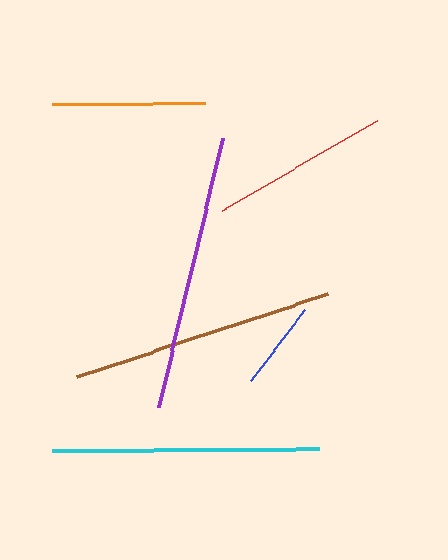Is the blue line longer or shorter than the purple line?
The purple line is longer than the blue line.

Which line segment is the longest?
The purple line is the longest at approximately 277 pixels.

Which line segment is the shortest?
The blue line is the shortest at approximately 89 pixels.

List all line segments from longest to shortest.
From longest to shortest: purple, cyan, brown, red, orange, blue.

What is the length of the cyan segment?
The cyan segment is approximately 267 pixels long.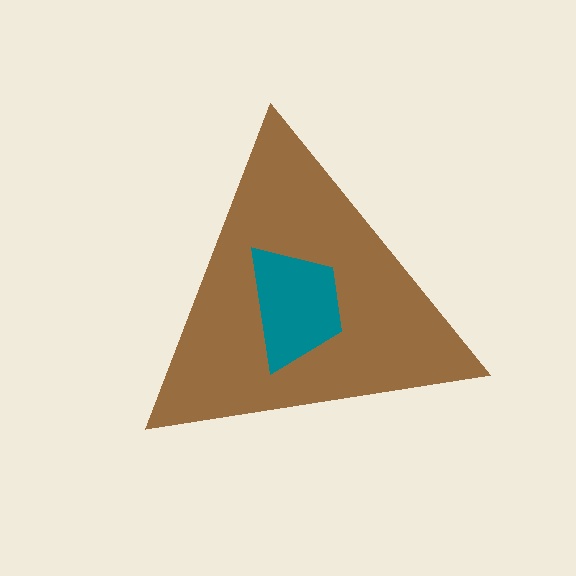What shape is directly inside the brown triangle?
The teal trapezoid.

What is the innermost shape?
The teal trapezoid.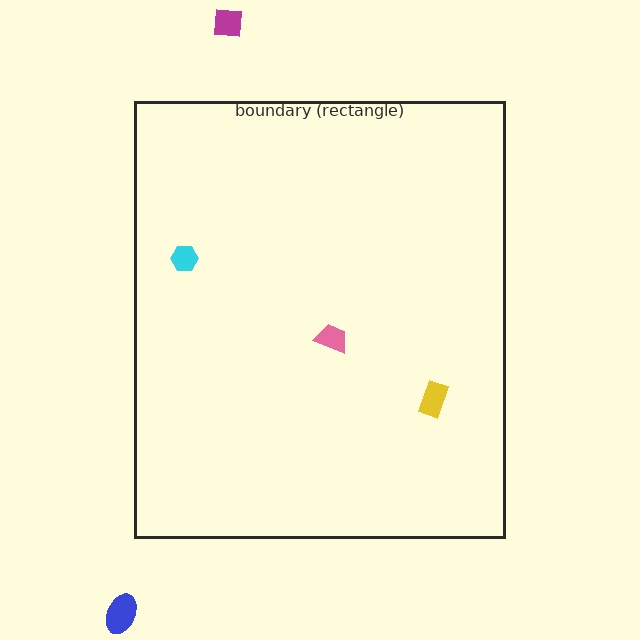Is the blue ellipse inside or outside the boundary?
Outside.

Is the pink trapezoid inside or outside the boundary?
Inside.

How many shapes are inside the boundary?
3 inside, 2 outside.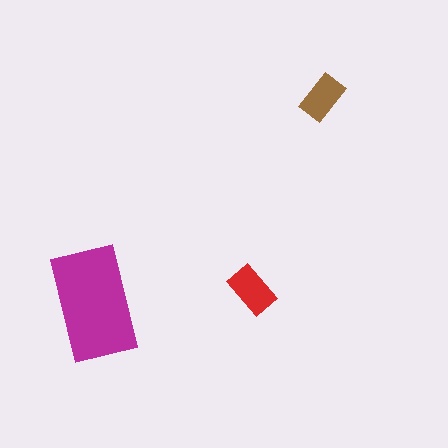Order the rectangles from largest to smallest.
the magenta one, the red one, the brown one.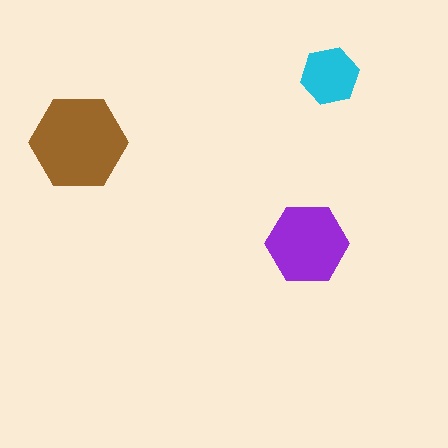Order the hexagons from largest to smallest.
the brown one, the purple one, the cyan one.